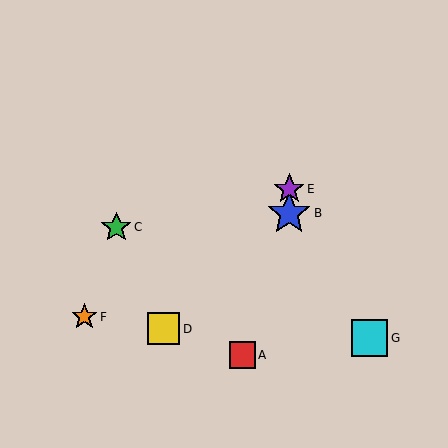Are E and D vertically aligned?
No, E is at x≈289 and D is at x≈164.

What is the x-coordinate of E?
Object E is at x≈289.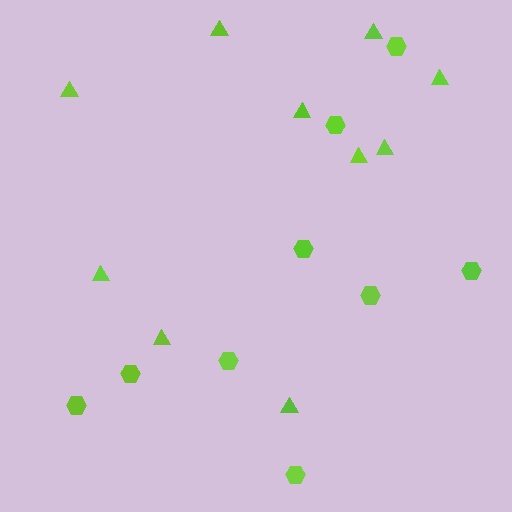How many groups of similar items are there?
There are 2 groups: one group of triangles (10) and one group of hexagons (9).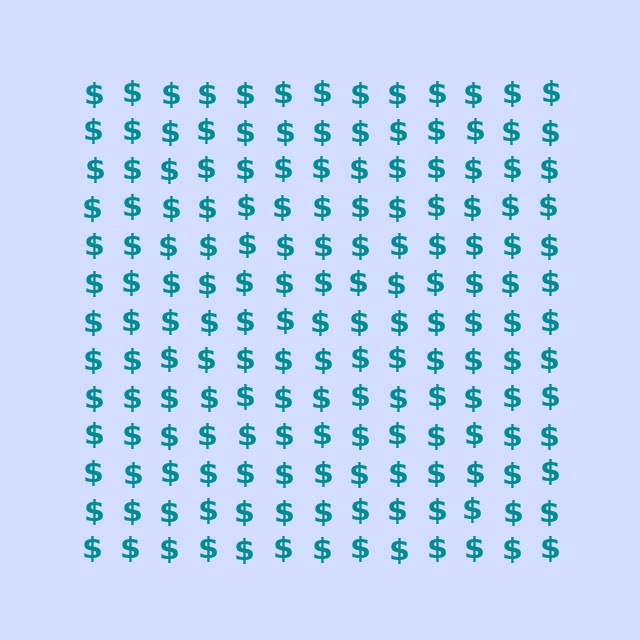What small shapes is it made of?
It is made of small dollar signs.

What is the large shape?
The large shape is a square.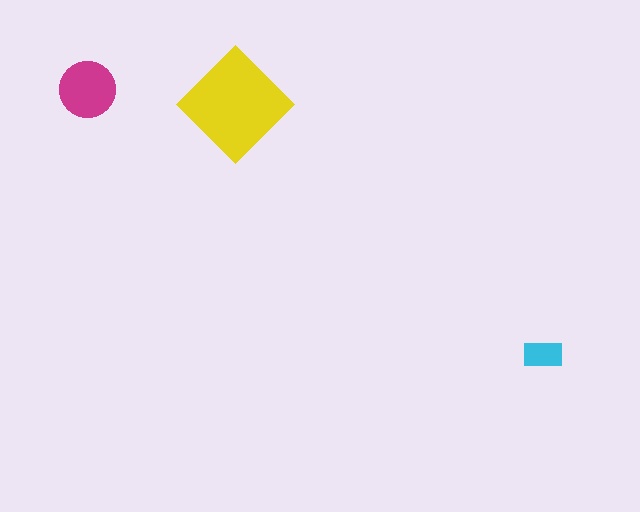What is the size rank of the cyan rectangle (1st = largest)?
3rd.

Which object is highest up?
The magenta circle is topmost.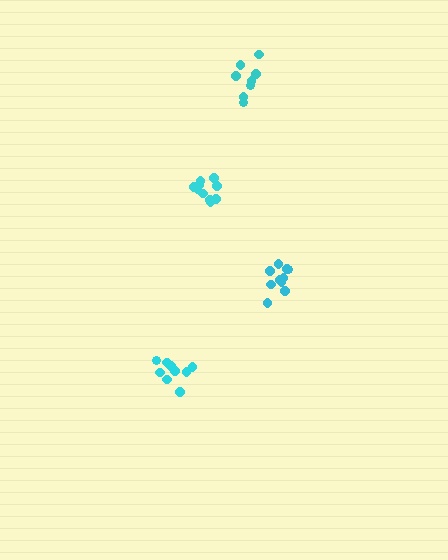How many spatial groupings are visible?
There are 4 spatial groupings.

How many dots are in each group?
Group 1: 10 dots, Group 2: 10 dots, Group 3: 9 dots, Group 4: 8 dots (37 total).